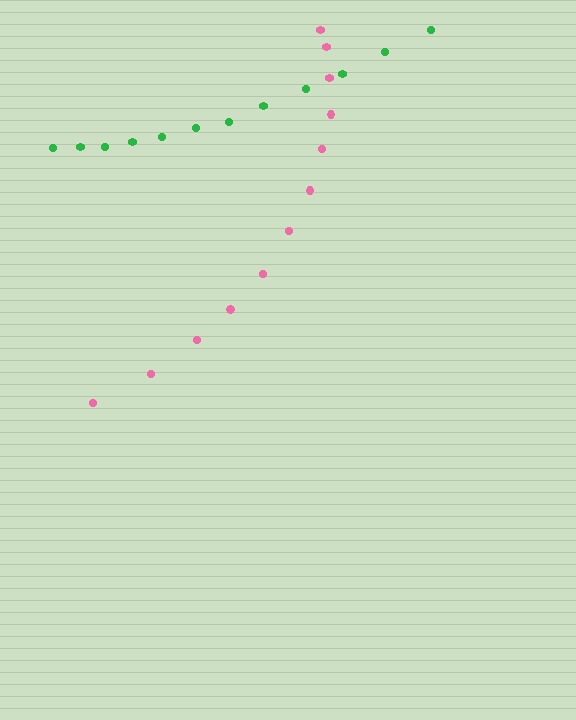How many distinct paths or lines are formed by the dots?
There are 2 distinct paths.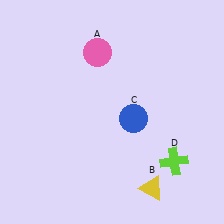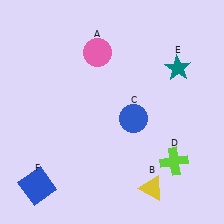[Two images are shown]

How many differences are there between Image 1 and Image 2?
There are 2 differences between the two images.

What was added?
A teal star (E), a blue square (F) were added in Image 2.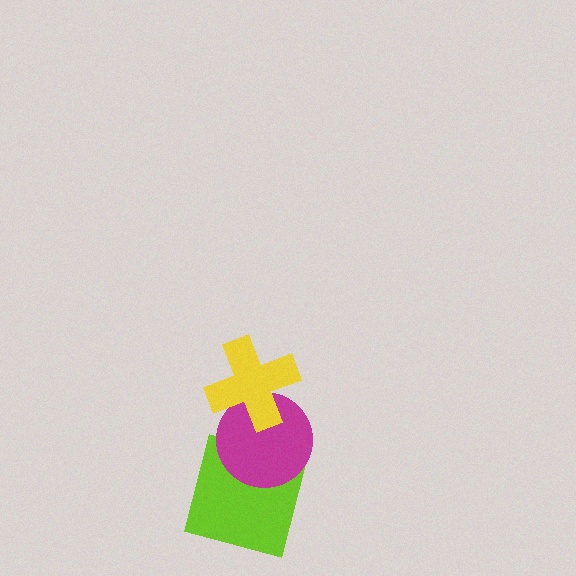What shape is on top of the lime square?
The magenta circle is on top of the lime square.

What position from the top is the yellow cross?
The yellow cross is 1st from the top.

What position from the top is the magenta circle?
The magenta circle is 2nd from the top.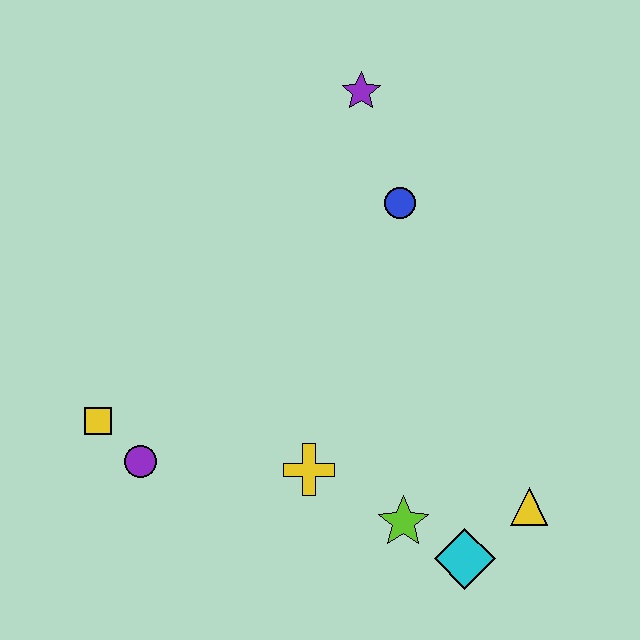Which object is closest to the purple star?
The blue circle is closest to the purple star.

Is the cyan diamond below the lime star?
Yes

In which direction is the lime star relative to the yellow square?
The lime star is to the right of the yellow square.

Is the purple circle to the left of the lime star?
Yes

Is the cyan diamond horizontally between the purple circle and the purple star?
No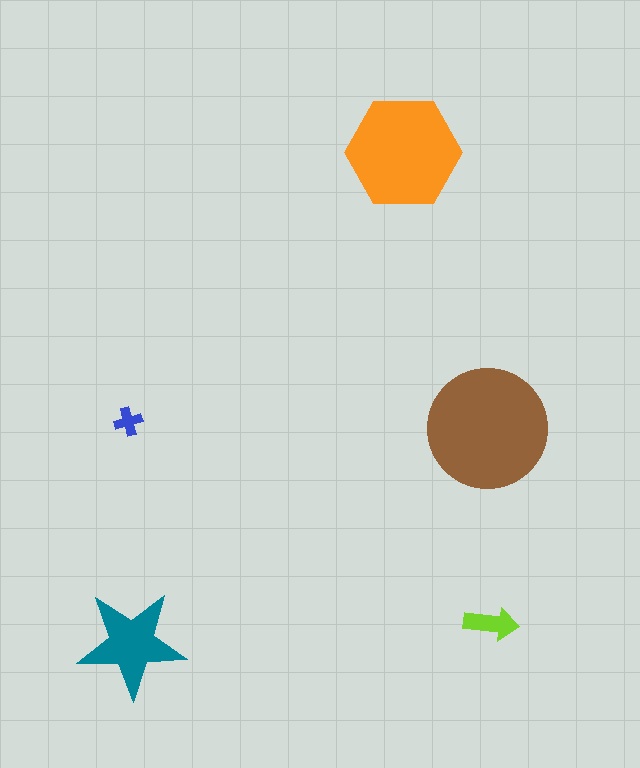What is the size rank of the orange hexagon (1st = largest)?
2nd.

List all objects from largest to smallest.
The brown circle, the orange hexagon, the teal star, the lime arrow, the blue cross.